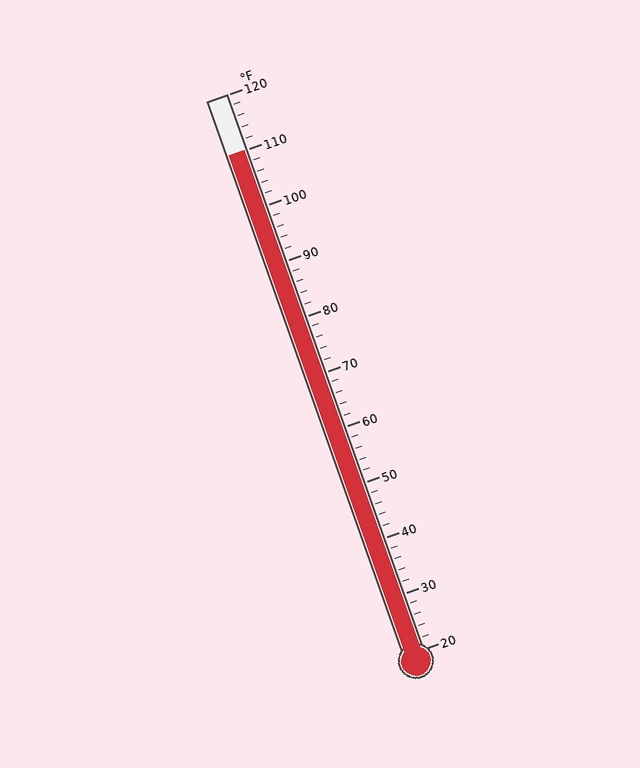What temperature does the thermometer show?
The thermometer shows approximately 110°F.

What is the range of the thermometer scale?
The thermometer scale ranges from 20°F to 120°F.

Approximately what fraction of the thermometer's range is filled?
The thermometer is filled to approximately 90% of its range.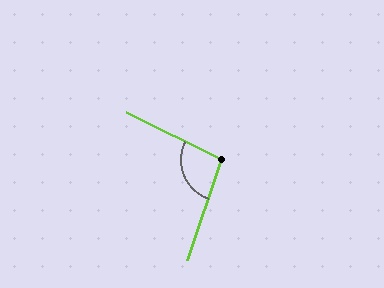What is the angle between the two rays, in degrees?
Approximately 98 degrees.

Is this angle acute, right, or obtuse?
It is obtuse.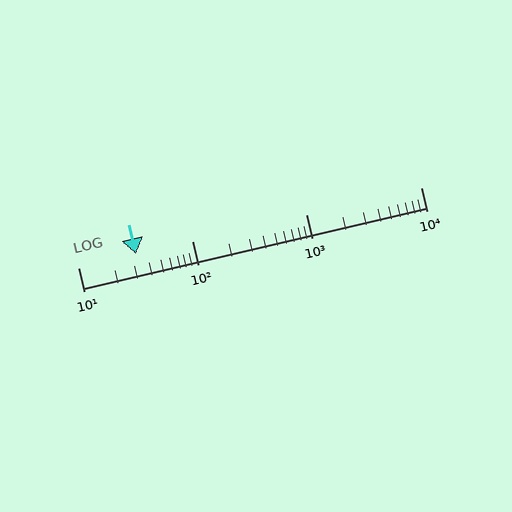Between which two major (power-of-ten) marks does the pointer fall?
The pointer is between 10 and 100.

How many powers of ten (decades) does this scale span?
The scale spans 3 decades, from 10 to 10000.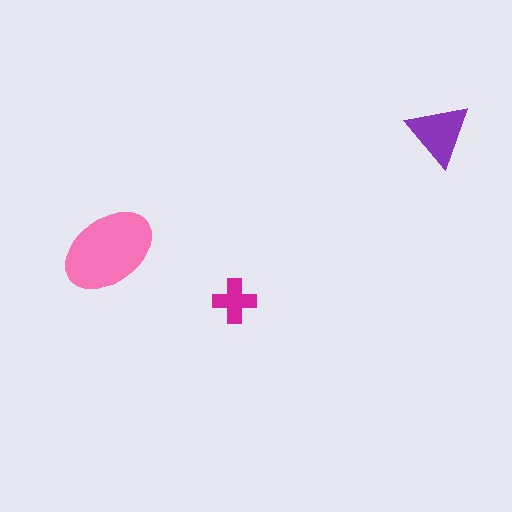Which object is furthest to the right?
The purple triangle is rightmost.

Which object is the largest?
The pink ellipse.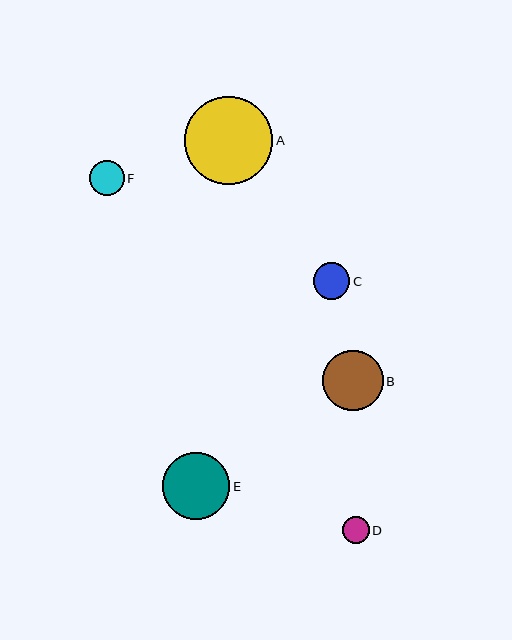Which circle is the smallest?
Circle D is the smallest with a size of approximately 27 pixels.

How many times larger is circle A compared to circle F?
Circle A is approximately 2.5 times the size of circle F.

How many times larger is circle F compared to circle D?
Circle F is approximately 1.3 times the size of circle D.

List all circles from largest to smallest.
From largest to smallest: A, E, B, C, F, D.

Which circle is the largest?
Circle A is the largest with a size of approximately 89 pixels.